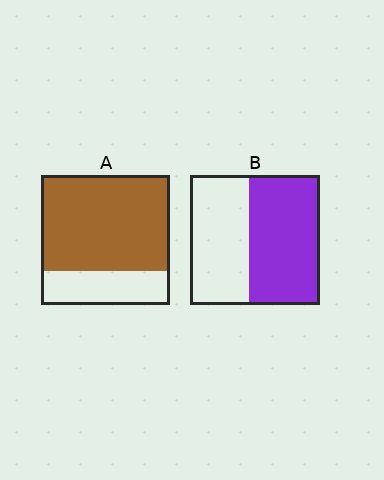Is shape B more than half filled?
Yes.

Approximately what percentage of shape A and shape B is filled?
A is approximately 75% and B is approximately 55%.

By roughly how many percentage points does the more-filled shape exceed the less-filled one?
By roughly 20 percentage points (A over B).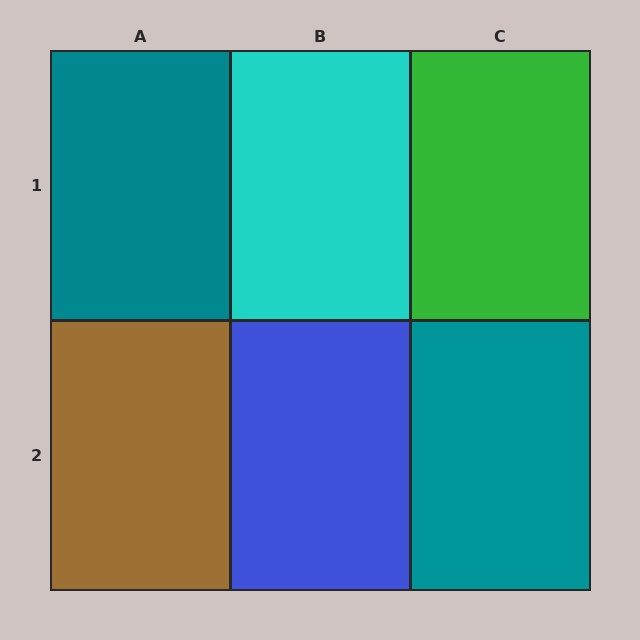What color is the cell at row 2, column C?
Teal.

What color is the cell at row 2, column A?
Brown.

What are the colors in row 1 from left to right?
Teal, cyan, green.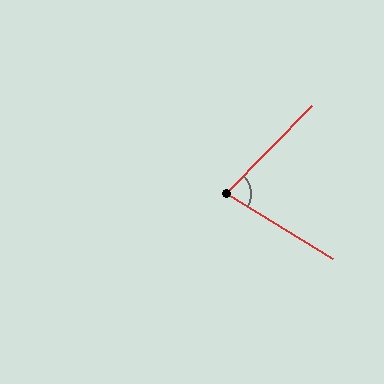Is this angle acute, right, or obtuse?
It is acute.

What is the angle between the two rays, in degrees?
Approximately 77 degrees.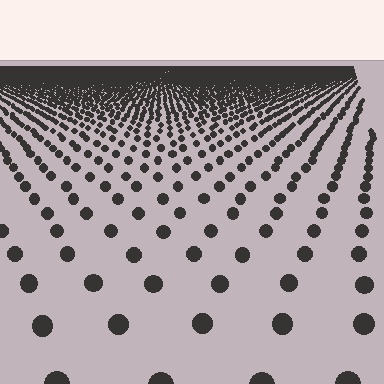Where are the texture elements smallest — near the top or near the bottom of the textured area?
Near the top.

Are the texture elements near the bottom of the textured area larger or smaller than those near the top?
Larger. Near the bottom, elements are closer to the viewer and appear at a bigger on-screen size.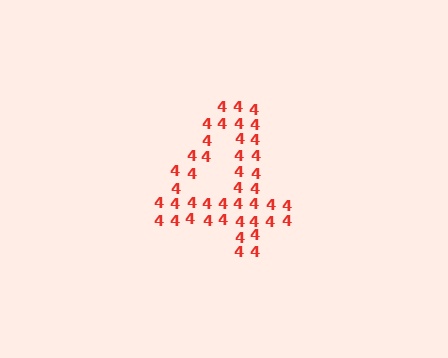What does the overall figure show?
The overall figure shows the digit 4.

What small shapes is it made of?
It is made of small digit 4's.